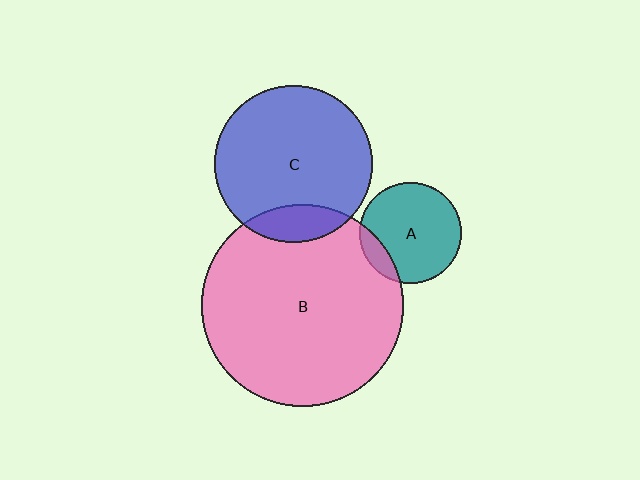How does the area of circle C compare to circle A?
Approximately 2.4 times.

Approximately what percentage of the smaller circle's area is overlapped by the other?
Approximately 15%.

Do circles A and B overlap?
Yes.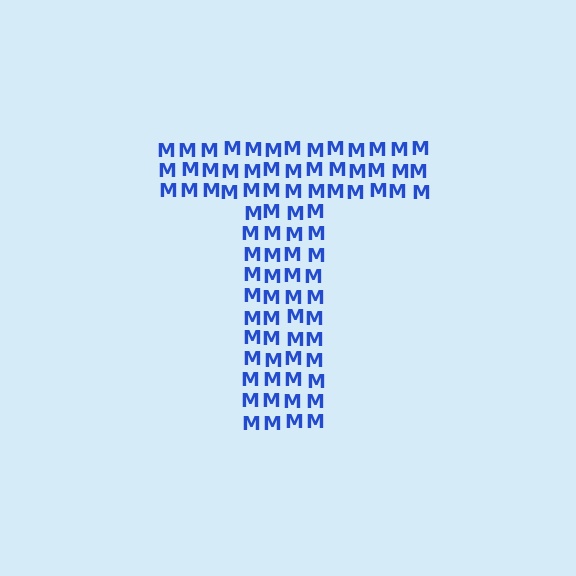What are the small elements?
The small elements are letter M's.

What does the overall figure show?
The overall figure shows the letter T.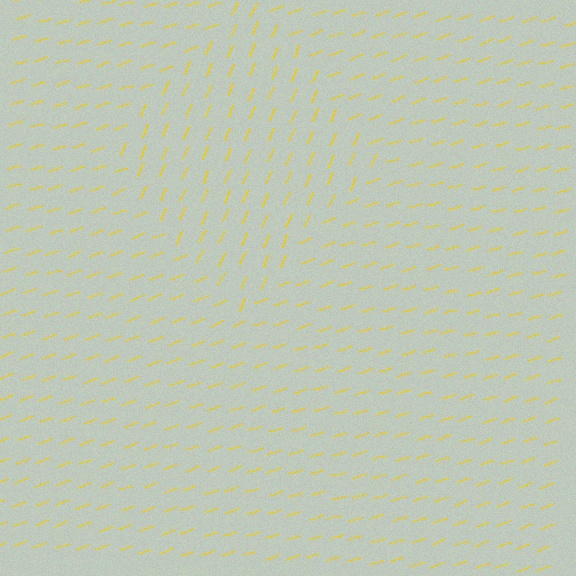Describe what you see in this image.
The image is filled with small yellow line segments. A diamond region in the image has lines oriented differently from the surrounding lines, creating a visible texture boundary.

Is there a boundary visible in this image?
Yes, there is a texture boundary formed by a change in line orientation.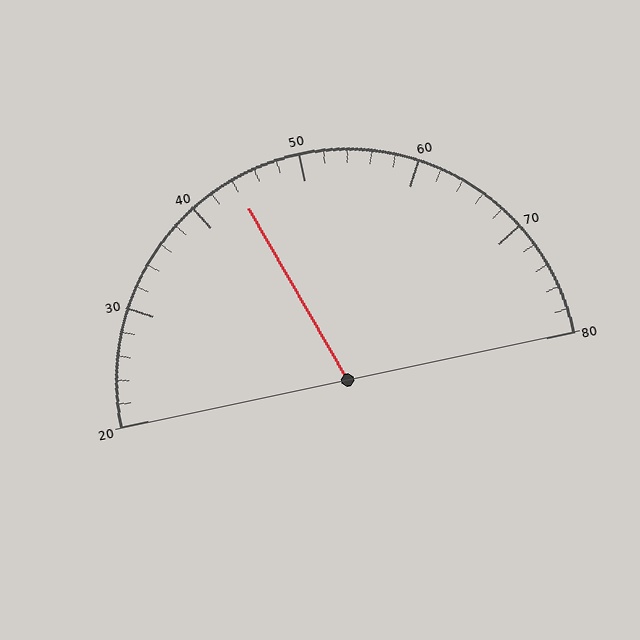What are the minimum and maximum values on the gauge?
The gauge ranges from 20 to 80.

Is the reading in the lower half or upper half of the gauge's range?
The reading is in the lower half of the range (20 to 80).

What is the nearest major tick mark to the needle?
The nearest major tick mark is 40.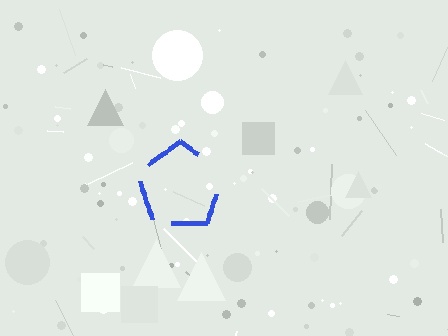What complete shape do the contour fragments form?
The contour fragments form a pentagon.